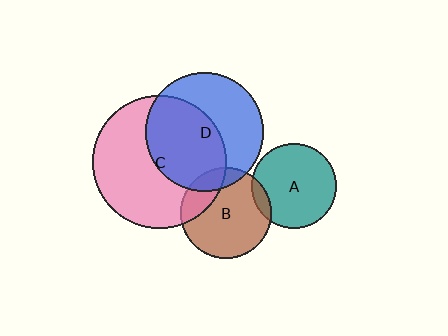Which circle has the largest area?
Circle C (pink).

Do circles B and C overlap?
Yes.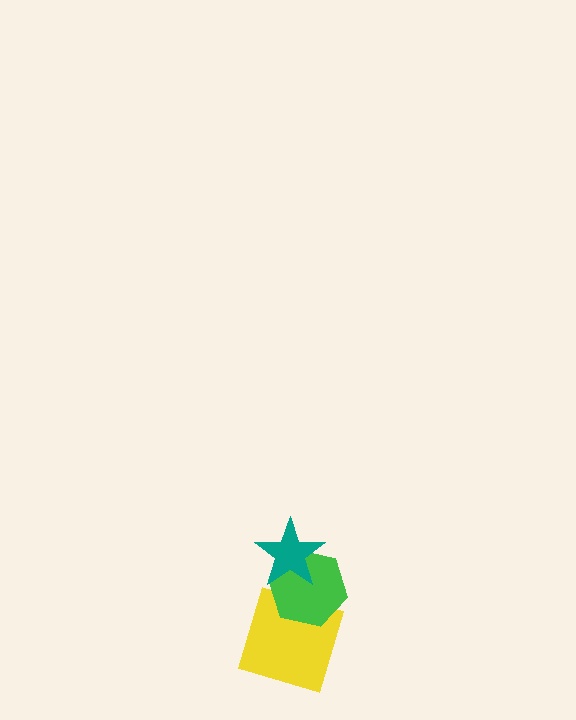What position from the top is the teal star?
The teal star is 1st from the top.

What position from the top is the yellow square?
The yellow square is 3rd from the top.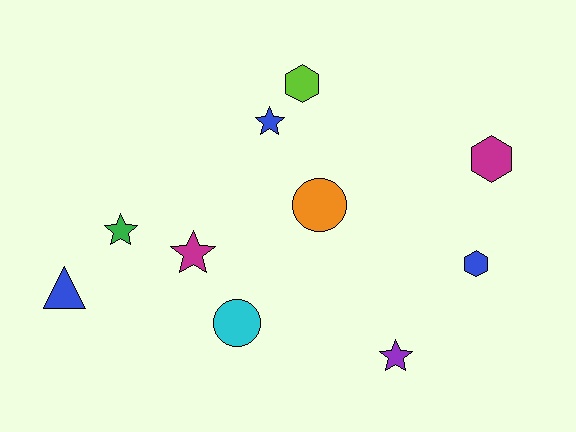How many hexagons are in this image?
There are 3 hexagons.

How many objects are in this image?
There are 10 objects.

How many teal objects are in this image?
There are no teal objects.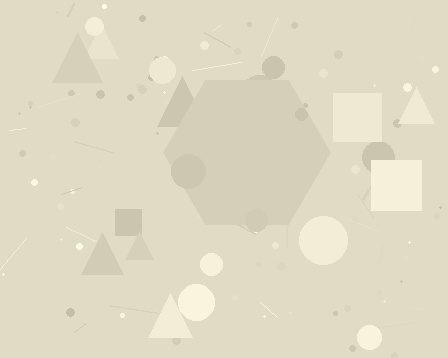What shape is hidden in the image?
A hexagon is hidden in the image.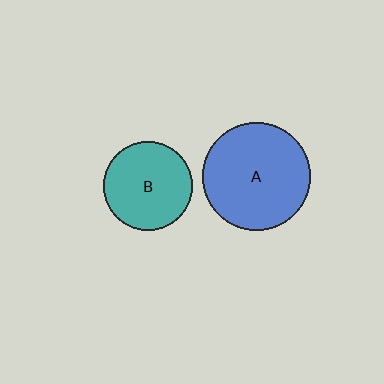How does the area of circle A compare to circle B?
Approximately 1.5 times.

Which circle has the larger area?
Circle A (blue).